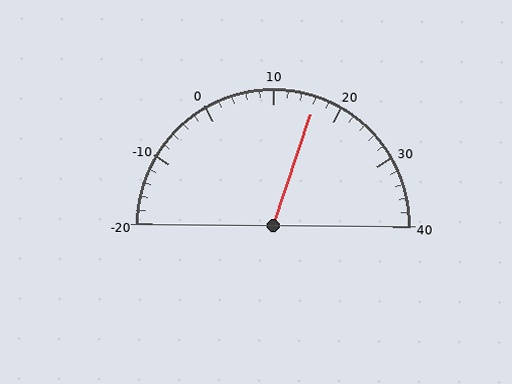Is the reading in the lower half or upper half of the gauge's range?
The reading is in the upper half of the range (-20 to 40).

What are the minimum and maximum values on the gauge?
The gauge ranges from -20 to 40.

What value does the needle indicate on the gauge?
The needle indicates approximately 16.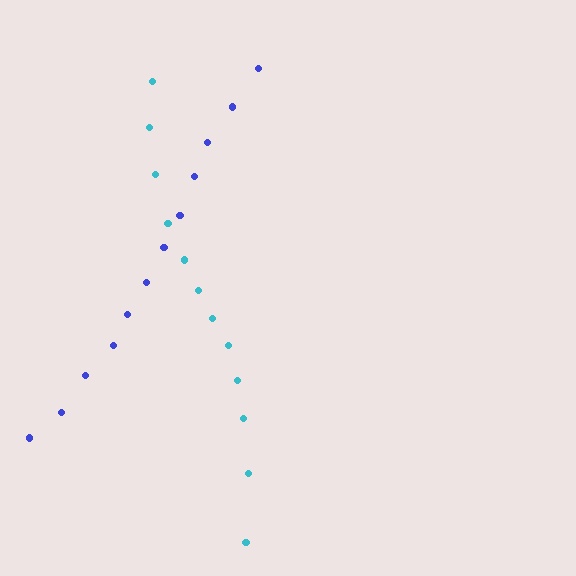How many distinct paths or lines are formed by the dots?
There are 2 distinct paths.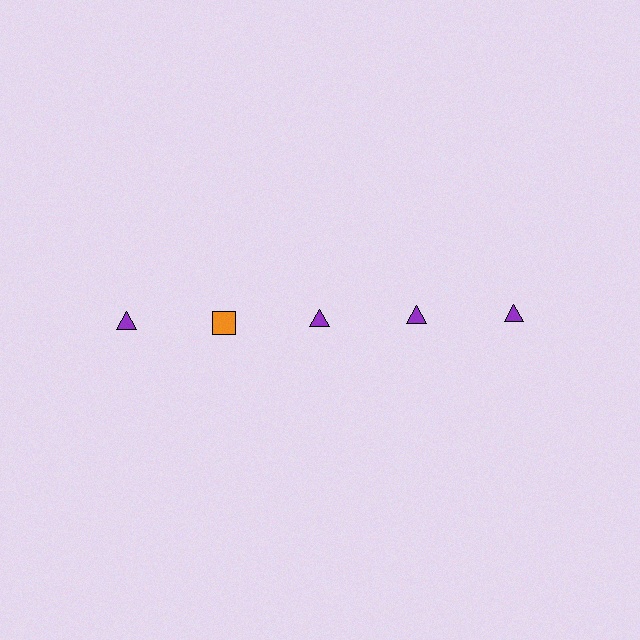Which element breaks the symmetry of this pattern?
The orange square in the top row, second from left column breaks the symmetry. All other shapes are purple triangles.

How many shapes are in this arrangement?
There are 5 shapes arranged in a grid pattern.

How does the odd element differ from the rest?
It differs in both color (orange instead of purple) and shape (square instead of triangle).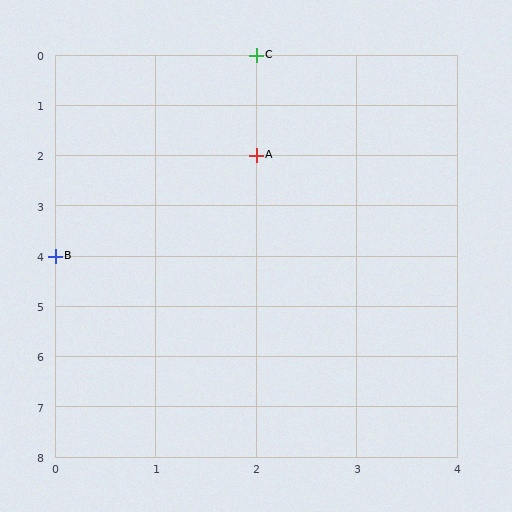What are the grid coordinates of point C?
Point C is at grid coordinates (2, 0).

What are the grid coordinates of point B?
Point B is at grid coordinates (0, 4).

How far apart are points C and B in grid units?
Points C and B are 2 columns and 4 rows apart (about 4.5 grid units diagonally).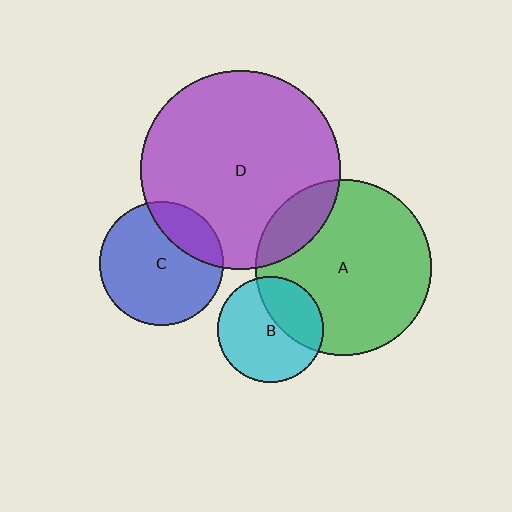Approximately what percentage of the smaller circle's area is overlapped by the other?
Approximately 35%.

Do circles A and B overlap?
Yes.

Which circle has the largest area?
Circle D (purple).